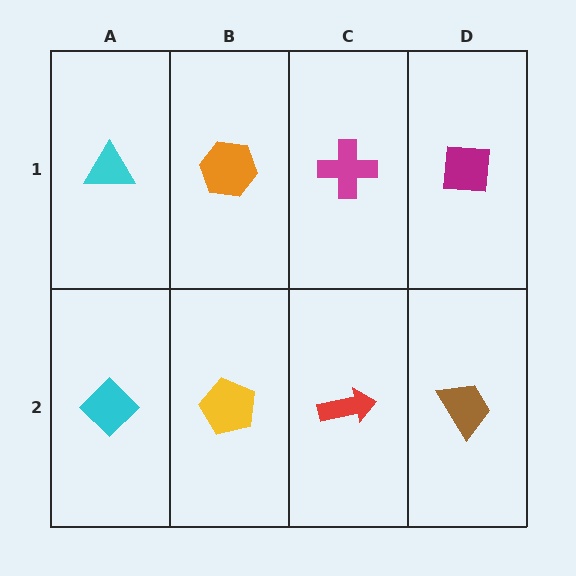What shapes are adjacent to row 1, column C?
A red arrow (row 2, column C), an orange hexagon (row 1, column B), a magenta square (row 1, column D).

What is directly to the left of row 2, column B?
A cyan diamond.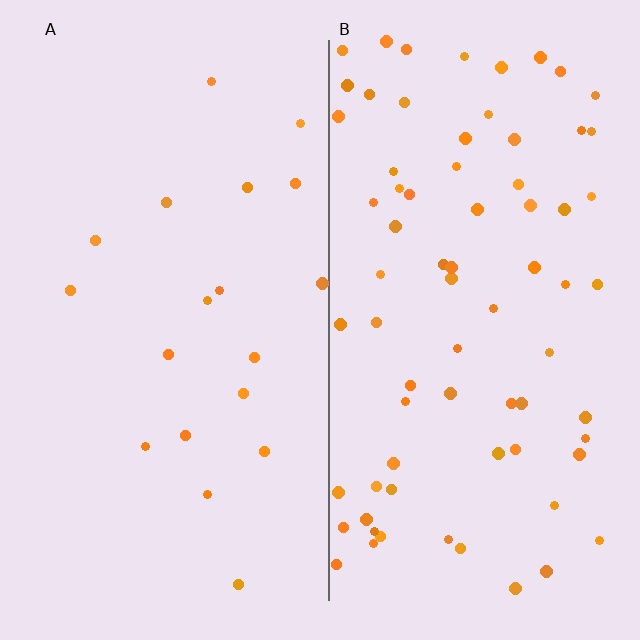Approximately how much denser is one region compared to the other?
Approximately 3.9× — region B over region A.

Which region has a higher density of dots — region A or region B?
B (the right).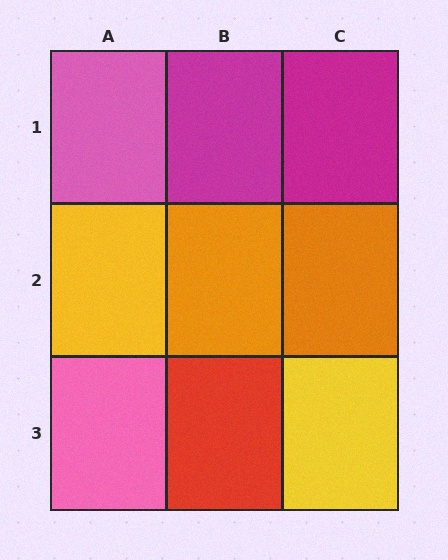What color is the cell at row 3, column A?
Pink.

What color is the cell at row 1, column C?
Magenta.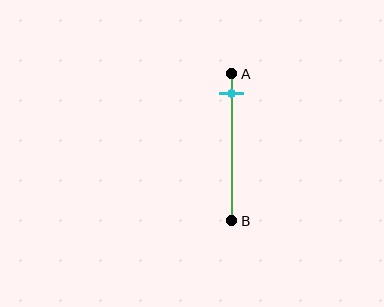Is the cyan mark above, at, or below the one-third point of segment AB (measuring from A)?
The cyan mark is above the one-third point of segment AB.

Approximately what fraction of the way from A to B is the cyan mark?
The cyan mark is approximately 15% of the way from A to B.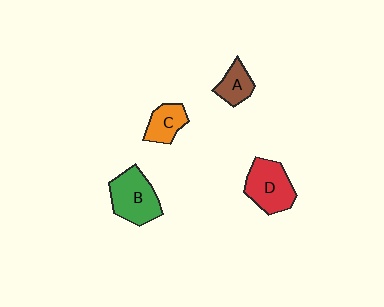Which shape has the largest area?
Shape B (green).